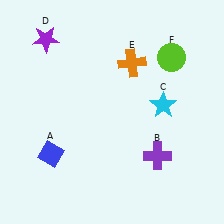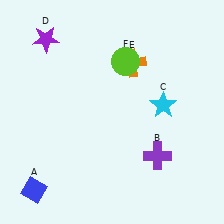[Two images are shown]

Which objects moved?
The objects that moved are: the blue diamond (A), the lime circle (F).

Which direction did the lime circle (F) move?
The lime circle (F) moved left.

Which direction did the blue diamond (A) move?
The blue diamond (A) moved down.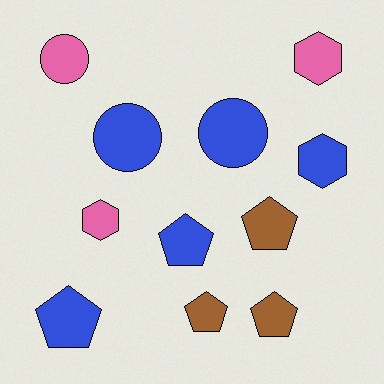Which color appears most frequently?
Blue, with 5 objects.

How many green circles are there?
There are no green circles.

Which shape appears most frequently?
Pentagon, with 5 objects.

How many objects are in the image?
There are 11 objects.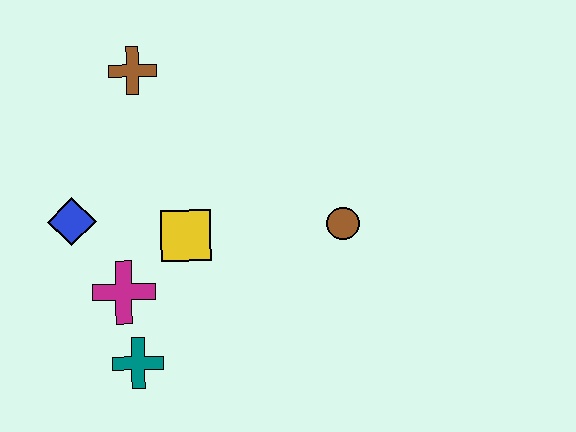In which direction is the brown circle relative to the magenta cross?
The brown circle is to the right of the magenta cross.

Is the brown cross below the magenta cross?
No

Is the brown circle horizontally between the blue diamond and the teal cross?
No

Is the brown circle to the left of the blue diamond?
No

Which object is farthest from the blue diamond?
The brown circle is farthest from the blue diamond.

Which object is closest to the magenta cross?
The teal cross is closest to the magenta cross.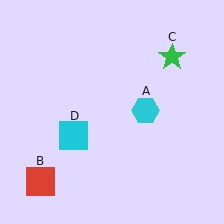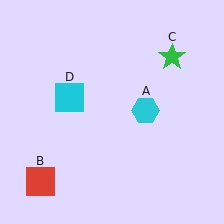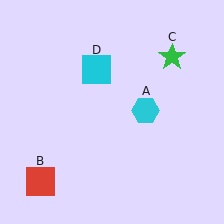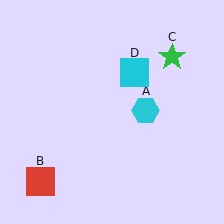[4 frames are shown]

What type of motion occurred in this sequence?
The cyan square (object D) rotated clockwise around the center of the scene.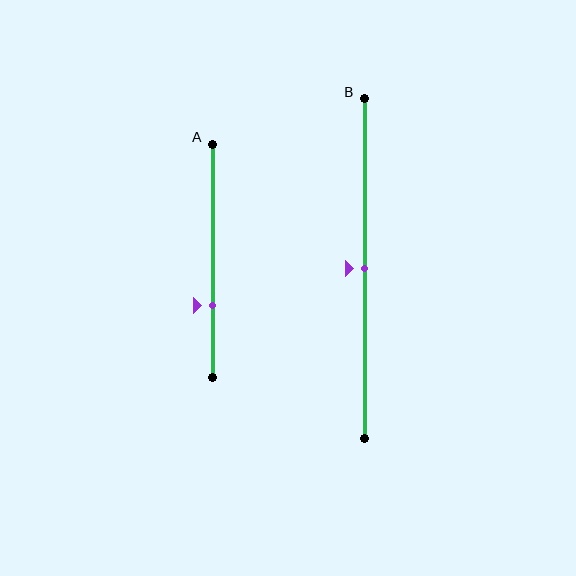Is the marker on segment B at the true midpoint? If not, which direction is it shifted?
Yes, the marker on segment B is at the true midpoint.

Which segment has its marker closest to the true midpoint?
Segment B has its marker closest to the true midpoint.